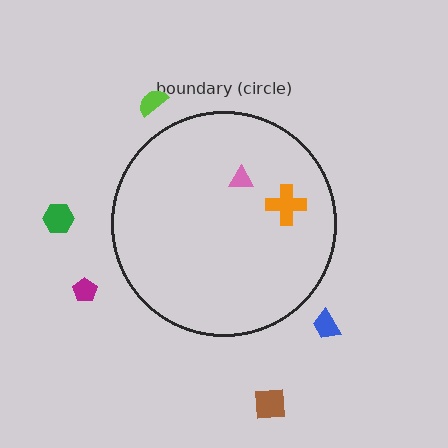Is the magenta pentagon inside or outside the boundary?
Outside.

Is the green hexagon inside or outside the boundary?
Outside.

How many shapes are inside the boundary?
2 inside, 5 outside.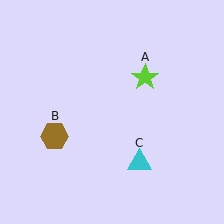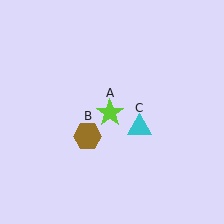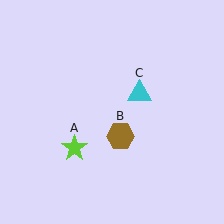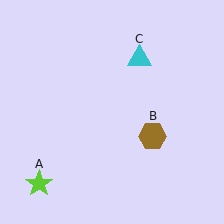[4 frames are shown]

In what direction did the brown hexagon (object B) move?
The brown hexagon (object B) moved right.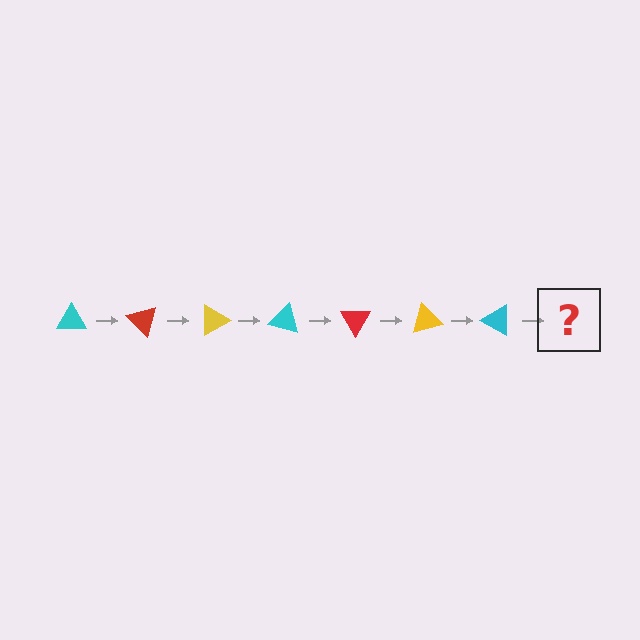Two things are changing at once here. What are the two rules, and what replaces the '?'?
The two rules are that it rotates 45 degrees each step and the color cycles through cyan, red, and yellow. The '?' should be a red triangle, rotated 315 degrees from the start.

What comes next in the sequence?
The next element should be a red triangle, rotated 315 degrees from the start.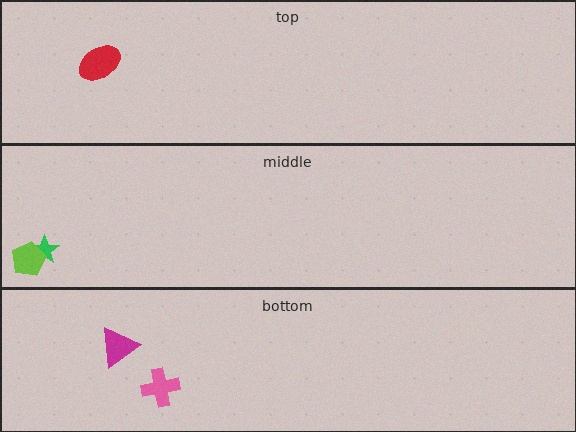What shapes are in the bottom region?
The magenta triangle, the pink cross.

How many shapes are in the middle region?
2.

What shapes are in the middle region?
The green star, the lime pentagon.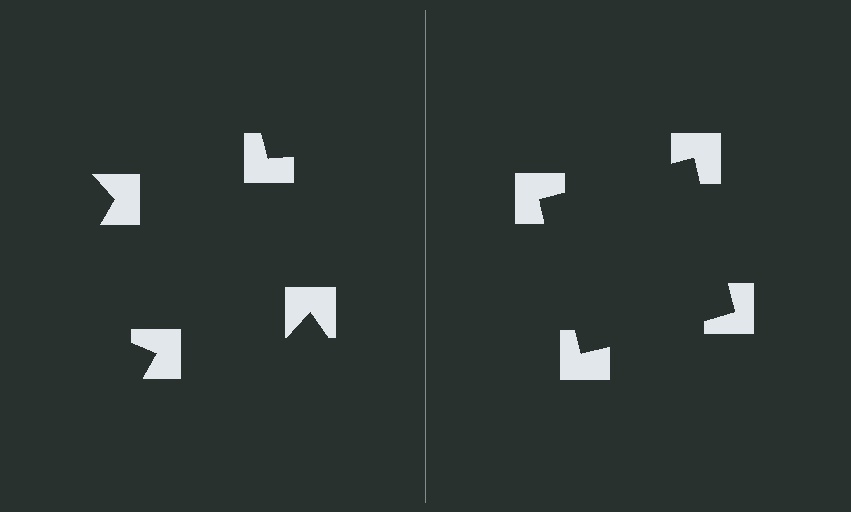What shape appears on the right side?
An illusory square.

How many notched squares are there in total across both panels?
8 — 4 on each side.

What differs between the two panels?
The notched squares are positioned identically on both sides; only the wedge orientations differ. On the right they align to a square; on the left they are misaligned.